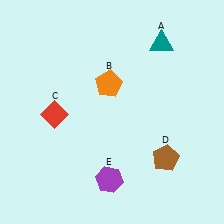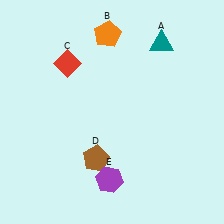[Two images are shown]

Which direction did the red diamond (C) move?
The red diamond (C) moved up.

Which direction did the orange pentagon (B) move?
The orange pentagon (B) moved up.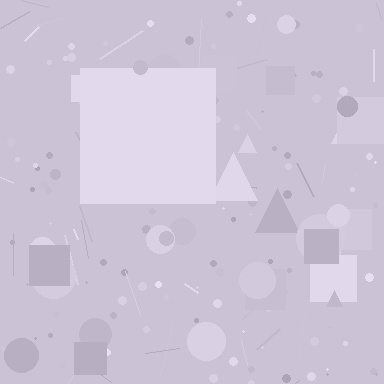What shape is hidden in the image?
A square is hidden in the image.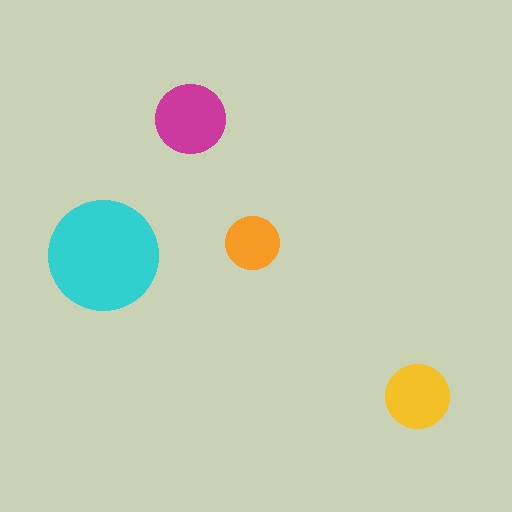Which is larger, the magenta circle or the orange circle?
The magenta one.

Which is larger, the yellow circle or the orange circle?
The yellow one.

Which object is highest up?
The magenta circle is topmost.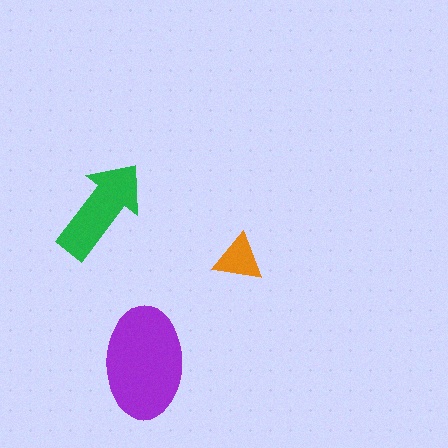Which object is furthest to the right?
The orange triangle is rightmost.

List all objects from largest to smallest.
The purple ellipse, the green arrow, the orange triangle.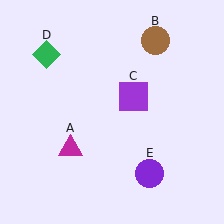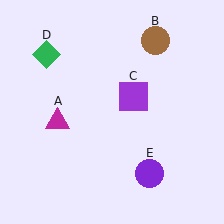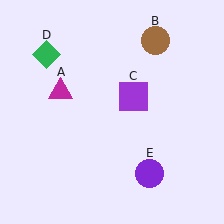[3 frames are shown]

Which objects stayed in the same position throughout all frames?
Brown circle (object B) and purple square (object C) and green diamond (object D) and purple circle (object E) remained stationary.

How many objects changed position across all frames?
1 object changed position: magenta triangle (object A).